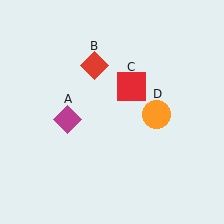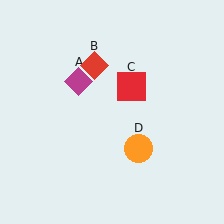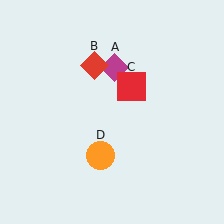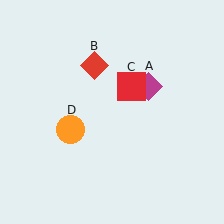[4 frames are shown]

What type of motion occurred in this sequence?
The magenta diamond (object A), orange circle (object D) rotated clockwise around the center of the scene.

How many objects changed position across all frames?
2 objects changed position: magenta diamond (object A), orange circle (object D).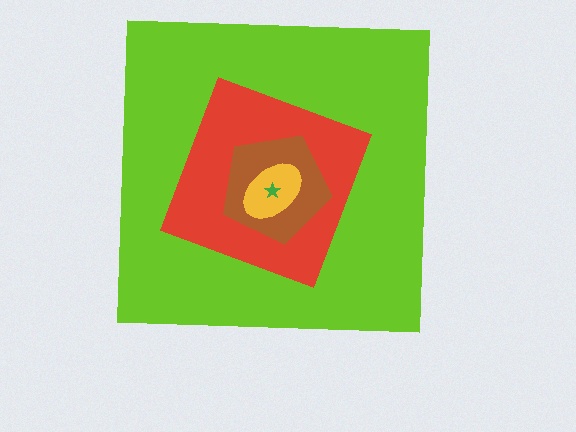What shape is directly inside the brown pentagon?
The yellow ellipse.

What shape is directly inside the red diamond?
The brown pentagon.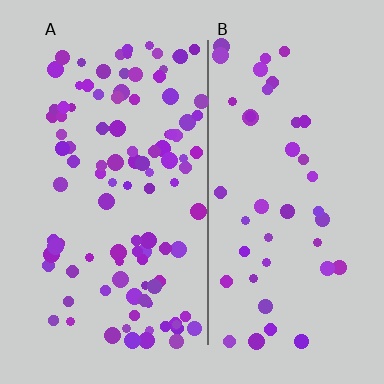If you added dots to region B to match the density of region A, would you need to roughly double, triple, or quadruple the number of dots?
Approximately double.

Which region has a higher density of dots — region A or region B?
A (the left).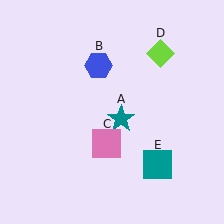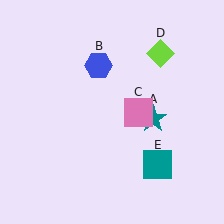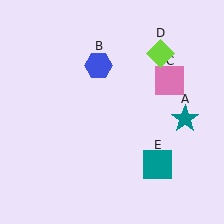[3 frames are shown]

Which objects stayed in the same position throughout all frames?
Blue hexagon (object B) and lime diamond (object D) and teal square (object E) remained stationary.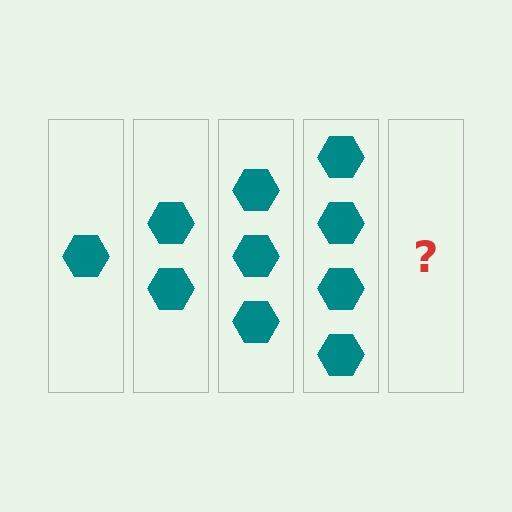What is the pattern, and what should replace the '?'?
The pattern is that each step adds one more hexagon. The '?' should be 5 hexagons.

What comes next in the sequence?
The next element should be 5 hexagons.